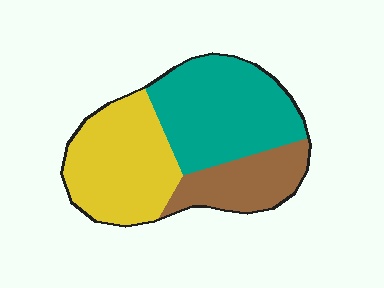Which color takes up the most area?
Teal, at roughly 40%.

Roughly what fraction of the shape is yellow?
Yellow takes up between a third and a half of the shape.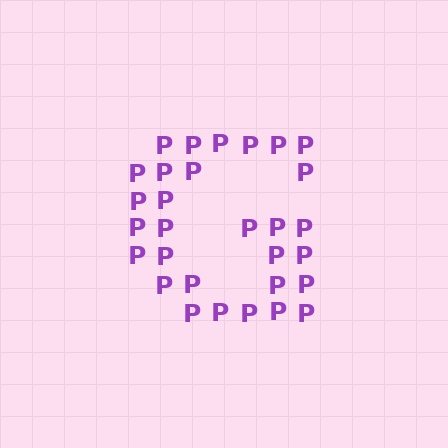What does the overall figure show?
The overall figure shows the letter G.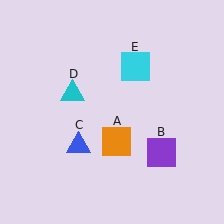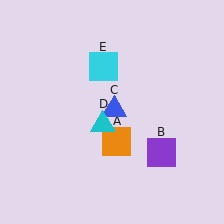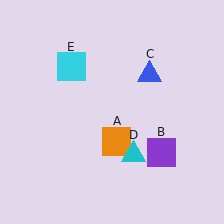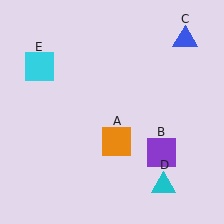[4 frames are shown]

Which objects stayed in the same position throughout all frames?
Orange square (object A) and purple square (object B) remained stationary.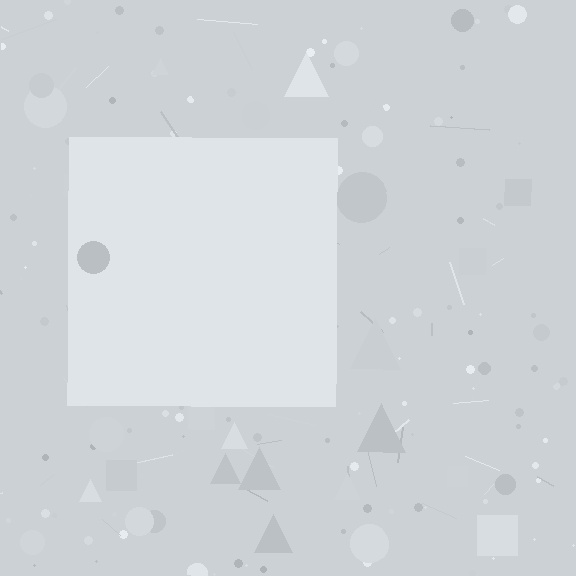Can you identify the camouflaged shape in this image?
The camouflaged shape is a square.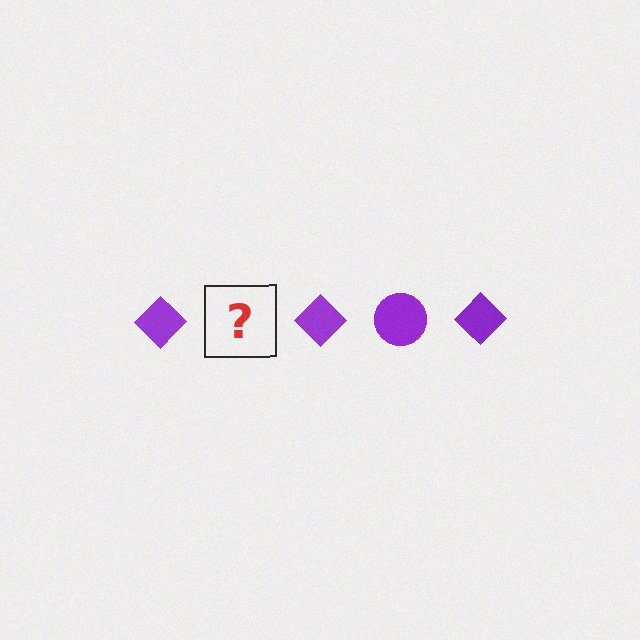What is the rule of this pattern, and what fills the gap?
The rule is that the pattern cycles through diamond, circle shapes in purple. The gap should be filled with a purple circle.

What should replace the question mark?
The question mark should be replaced with a purple circle.